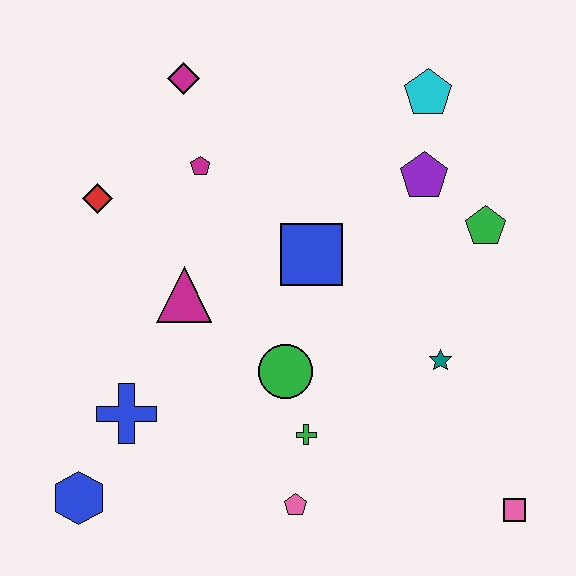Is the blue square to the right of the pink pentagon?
Yes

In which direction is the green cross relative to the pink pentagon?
The green cross is above the pink pentagon.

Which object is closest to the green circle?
The green cross is closest to the green circle.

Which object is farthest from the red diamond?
The pink square is farthest from the red diamond.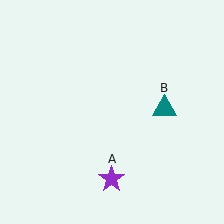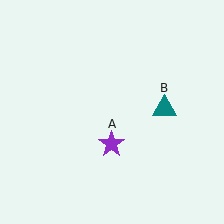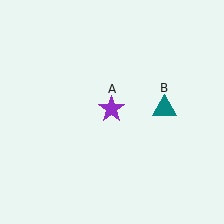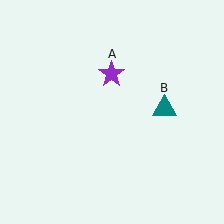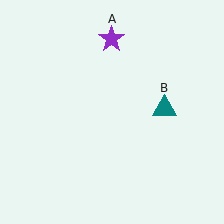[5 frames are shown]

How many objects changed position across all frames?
1 object changed position: purple star (object A).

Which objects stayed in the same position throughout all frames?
Teal triangle (object B) remained stationary.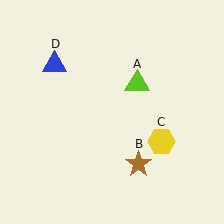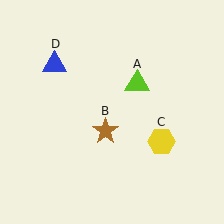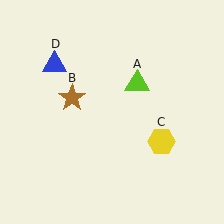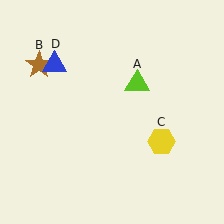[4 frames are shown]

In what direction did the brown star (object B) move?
The brown star (object B) moved up and to the left.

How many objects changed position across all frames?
1 object changed position: brown star (object B).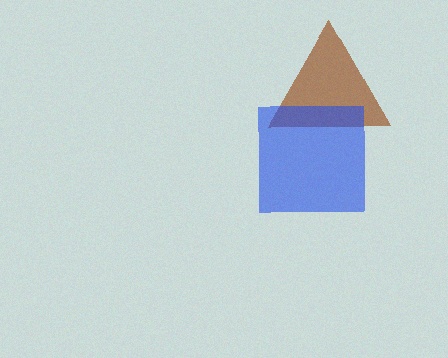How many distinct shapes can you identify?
There are 2 distinct shapes: a brown triangle, a blue square.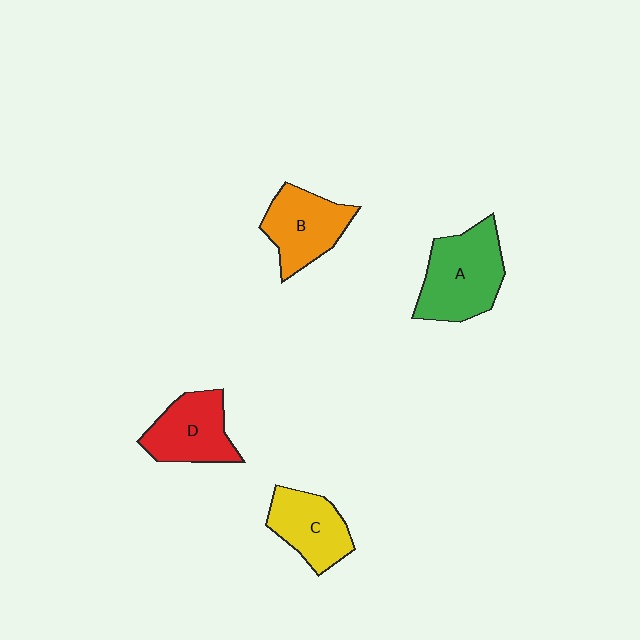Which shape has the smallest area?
Shape C (yellow).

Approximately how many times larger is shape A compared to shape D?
Approximately 1.3 times.